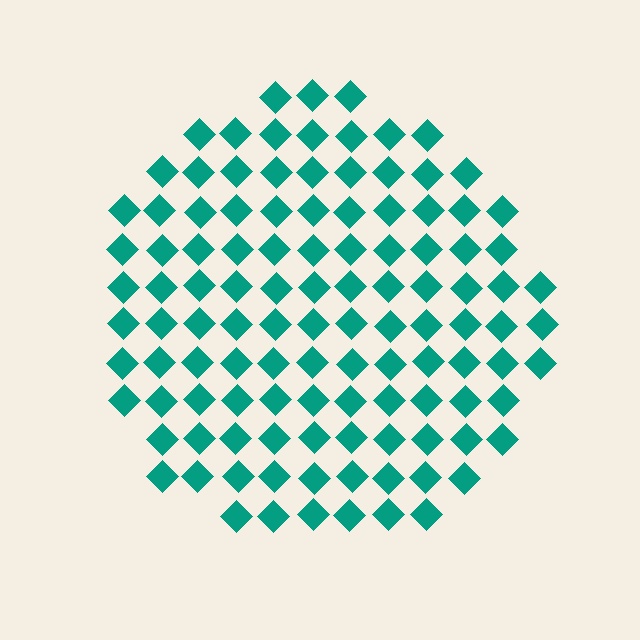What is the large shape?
The large shape is a circle.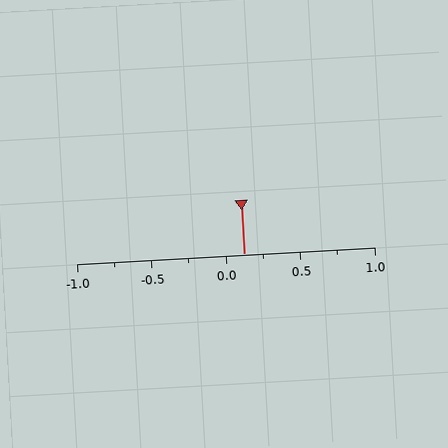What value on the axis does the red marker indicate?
The marker indicates approximately 0.12.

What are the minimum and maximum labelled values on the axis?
The axis runs from -1.0 to 1.0.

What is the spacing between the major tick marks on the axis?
The major ticks are spaced 0.5 apart.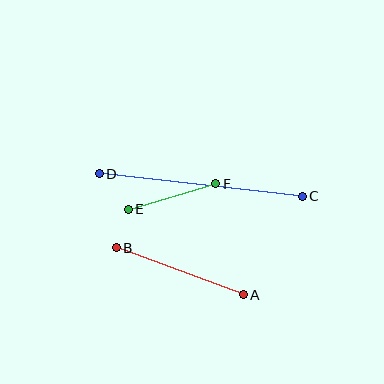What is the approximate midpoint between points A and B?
The midpoint is at approximately (180, 271) pixels.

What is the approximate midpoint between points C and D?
The midpoint is at approximately (201, 185) pixels.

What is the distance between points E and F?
The distance is approximately 91 pixels.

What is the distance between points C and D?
The distance is approximately 204 pixels.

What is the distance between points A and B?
The distance is approximately 136 pixels.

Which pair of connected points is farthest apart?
Points C and D are farthest apart.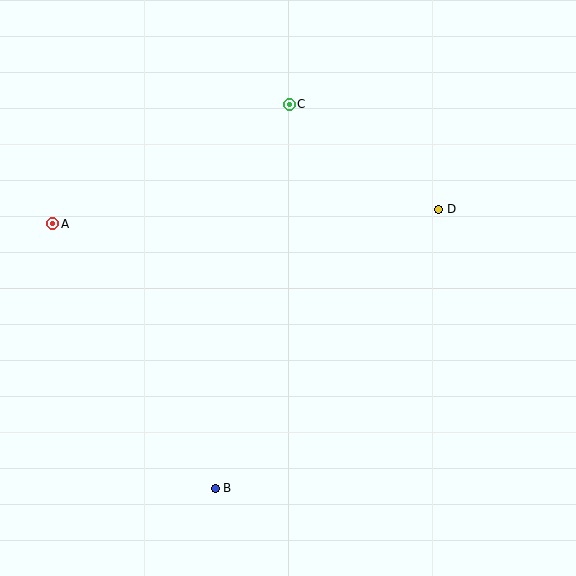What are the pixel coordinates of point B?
Point B is at (215, 488).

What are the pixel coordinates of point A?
Point A is at (53, 224).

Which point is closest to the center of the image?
Point D at (439, 209) is closest to the center.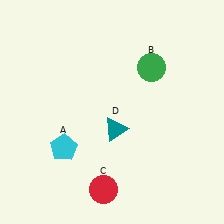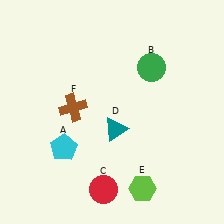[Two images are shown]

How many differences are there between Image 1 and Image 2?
There are 2 differences between the two images.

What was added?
A lime hexagon (E), a brown cross (F) were added in Image 2.